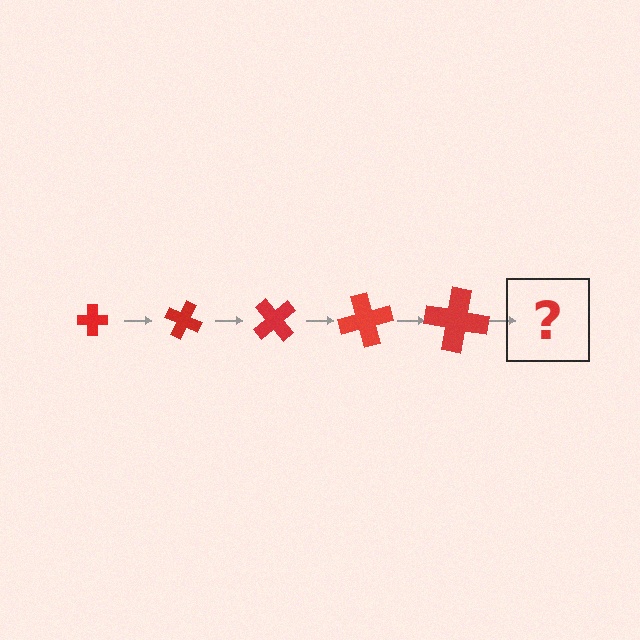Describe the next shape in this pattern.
It should be a cross, larger than the previous one and rotated 125 degrees from the start.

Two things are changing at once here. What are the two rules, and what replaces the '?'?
The two rules are that the cross grows larger each step and it rotates 25 degrees each step. The '?' should be a cross, larger than the previous one and rotated 125 degrees from the start.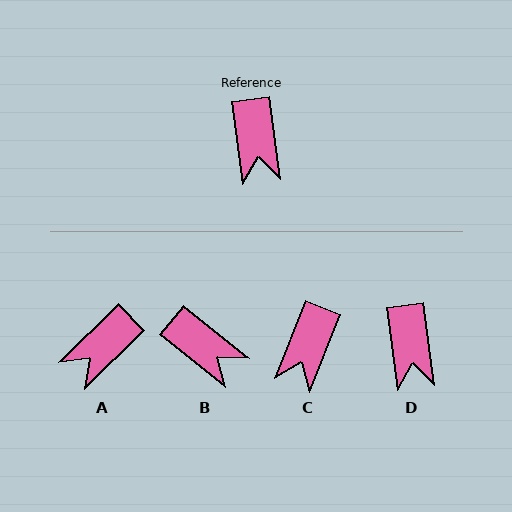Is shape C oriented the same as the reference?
No, it is off by about 29 degrees.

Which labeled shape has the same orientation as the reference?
D.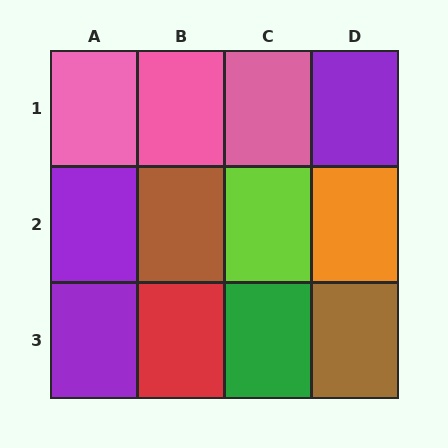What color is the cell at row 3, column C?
Green.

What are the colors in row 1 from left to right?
Pink, pink, pink, purple.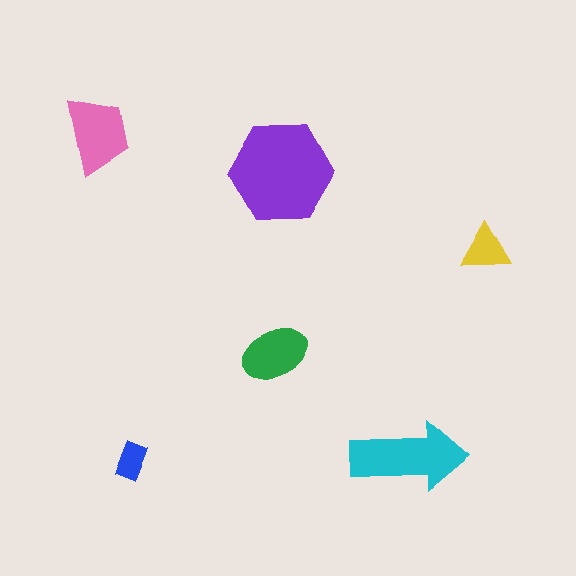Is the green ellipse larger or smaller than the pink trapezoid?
Smaller.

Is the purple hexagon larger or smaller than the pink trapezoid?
Larger.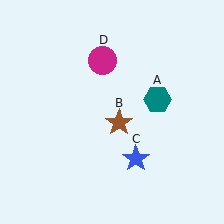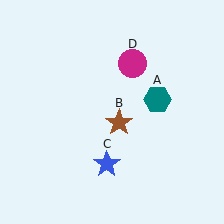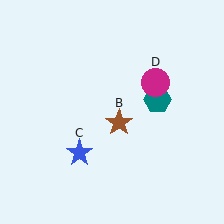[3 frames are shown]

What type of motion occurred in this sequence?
The blue star (object C), magenta circle (object D) rotated clockwise around the center of the scene.